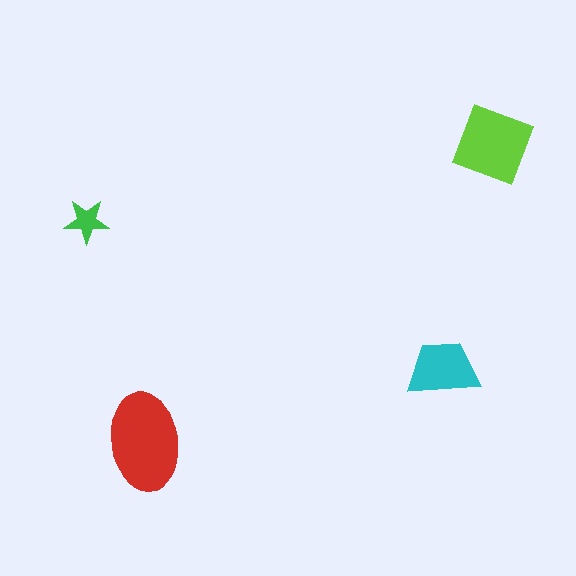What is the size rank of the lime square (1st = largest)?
2nd.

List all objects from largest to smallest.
The red ellipse, the lime square, the cyan trapezoid, the green star.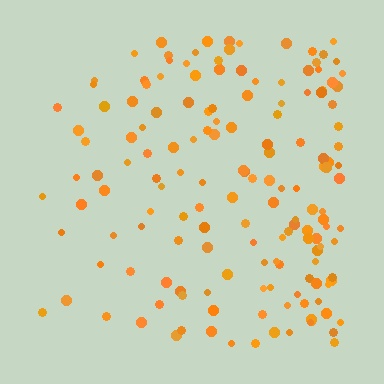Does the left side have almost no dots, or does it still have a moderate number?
Still a moderate number, just noticeably fewer than the right.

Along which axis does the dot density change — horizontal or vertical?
Horizontal.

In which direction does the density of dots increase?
From left to right, with the right side densest.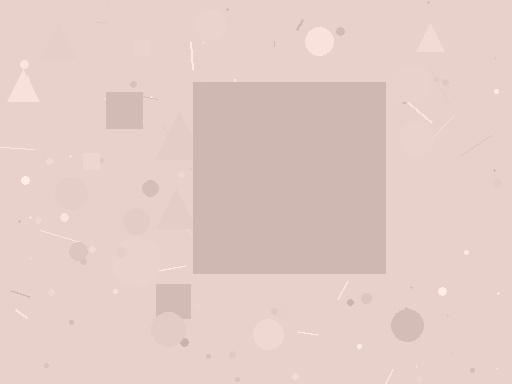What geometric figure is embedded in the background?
A square is embedded in the background.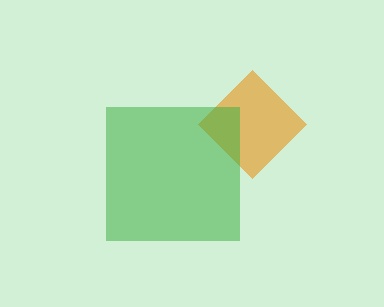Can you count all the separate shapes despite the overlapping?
Yes, there are 2 separate shapes.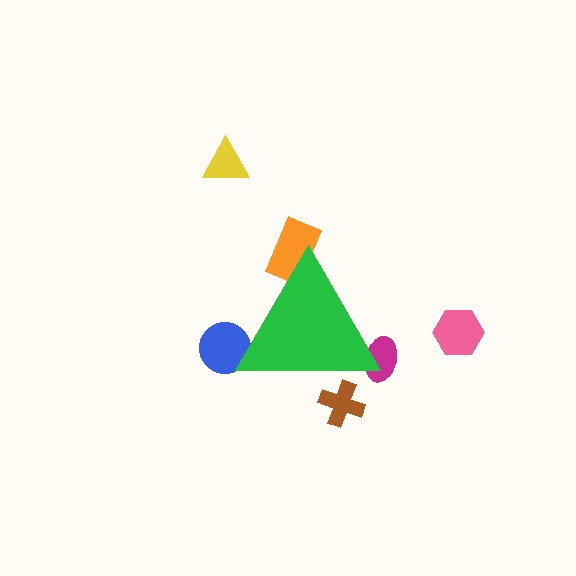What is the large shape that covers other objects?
A green triangle.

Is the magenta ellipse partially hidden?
Yes, the magenta ellipse is partially hidden behind the green triangle.